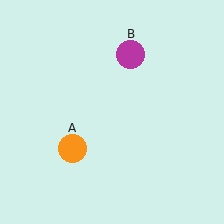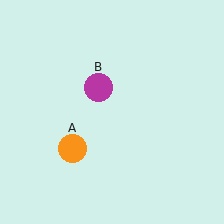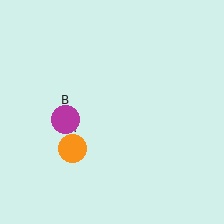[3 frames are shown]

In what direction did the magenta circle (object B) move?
The magenta circle (object B) moved down and to the left.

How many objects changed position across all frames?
1 object changed position: magenta circle (object B).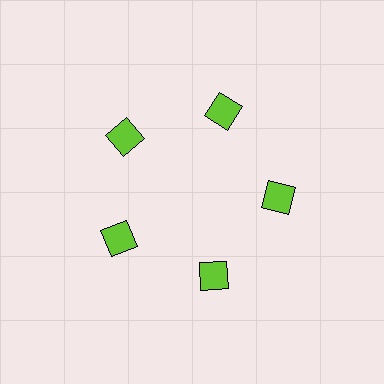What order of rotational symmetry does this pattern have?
This pattern has 5-fold rotational symmetry.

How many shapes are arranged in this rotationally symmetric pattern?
There are 5 shapes, arranged in 5 groups of 1.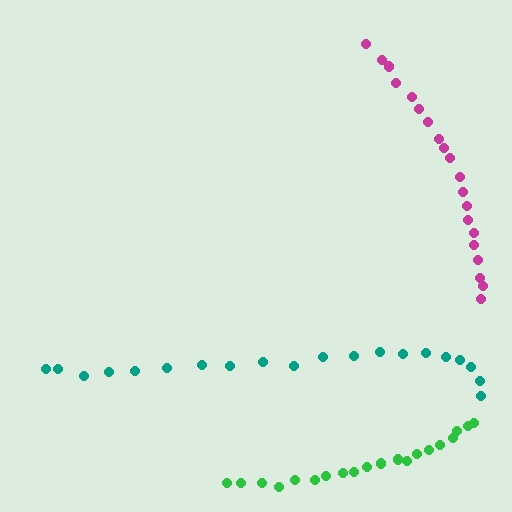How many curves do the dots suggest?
There are 3 distinct paths.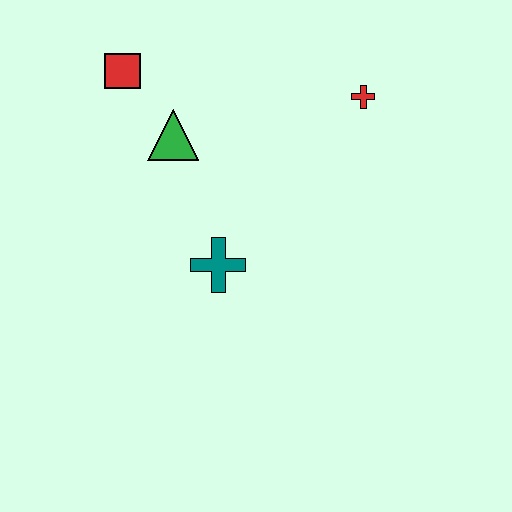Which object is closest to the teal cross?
The green triangle is closest to the teal cross.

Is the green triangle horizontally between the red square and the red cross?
Yes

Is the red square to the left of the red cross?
Yes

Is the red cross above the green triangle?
Yes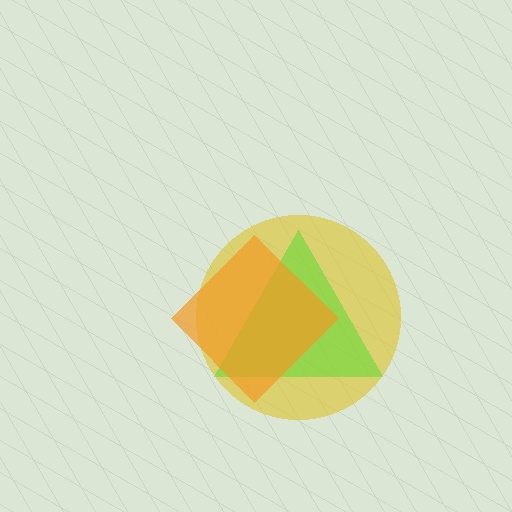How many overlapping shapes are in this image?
There are 3 overlapping shapes in the image.